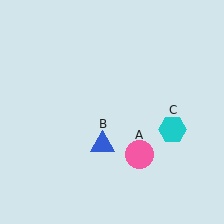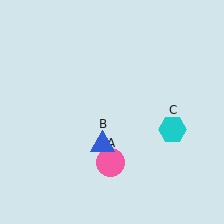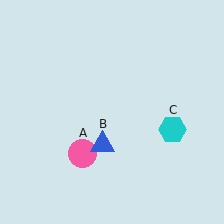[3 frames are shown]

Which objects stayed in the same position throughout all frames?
Blue triangle (object B) and cyan hexagon (object C) remained stationary.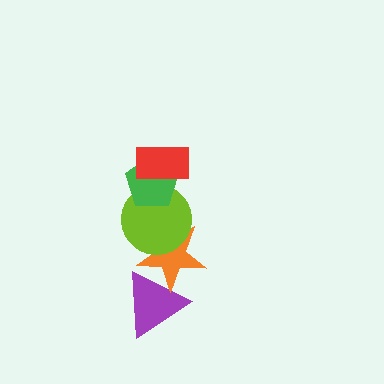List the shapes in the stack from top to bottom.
From top to bottom: the red rectangle, the green pentagon, the lime circle, the orange star, the purple triangle.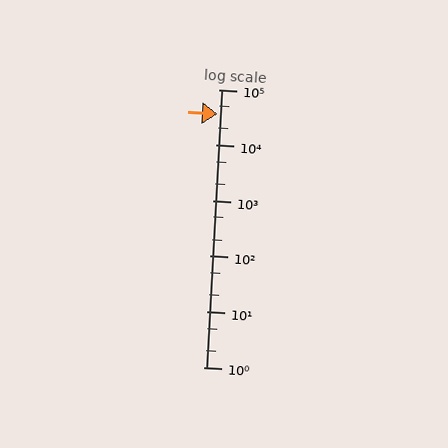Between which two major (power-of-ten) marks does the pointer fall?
The pointer is between 10000 and 100000.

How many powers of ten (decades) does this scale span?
The scale spans 5 decades, from 1 to 100000.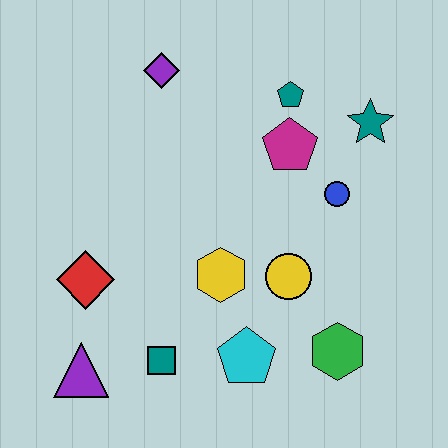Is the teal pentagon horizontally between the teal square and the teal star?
Yes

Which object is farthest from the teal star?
The purple triangle is farthest from the teal star.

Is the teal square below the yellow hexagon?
Yes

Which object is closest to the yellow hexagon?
The yellow circle is closest to the yellow hexagon.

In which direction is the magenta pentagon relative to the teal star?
The magenta pentagon is to the left of the teal star.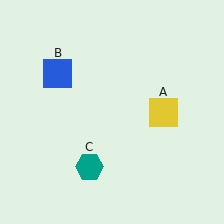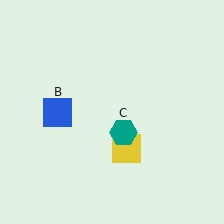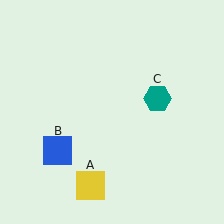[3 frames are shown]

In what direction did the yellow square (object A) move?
The yellow square (object A) moved down and to the left.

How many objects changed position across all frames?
3 objects changed position: yellow square (object A), blue square (object B), teal hexagon (object C).